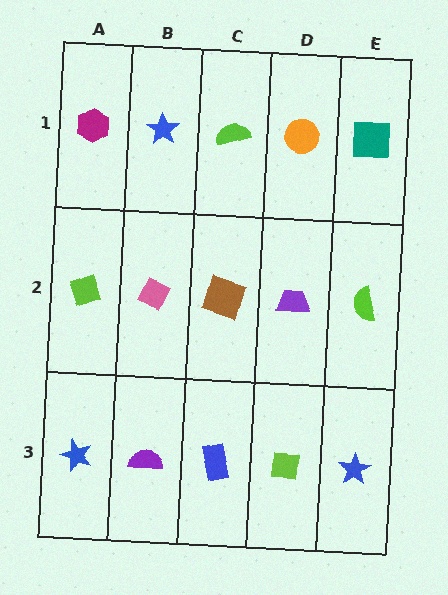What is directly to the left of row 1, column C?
A blue star.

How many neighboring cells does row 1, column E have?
2.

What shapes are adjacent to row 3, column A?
A lime diamond (row 2, column A), a purple semicircle (row 3, column B).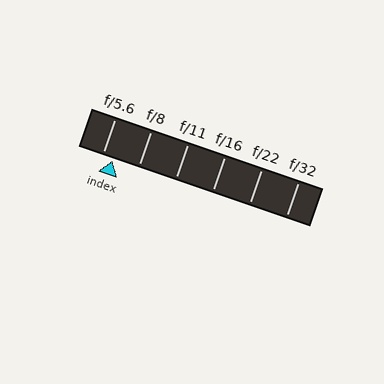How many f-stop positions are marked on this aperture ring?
There are 6 f-stop positions marked.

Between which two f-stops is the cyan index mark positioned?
The index mark is between f/5.6 and f/8.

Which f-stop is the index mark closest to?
The index mark is closest to f/5.6.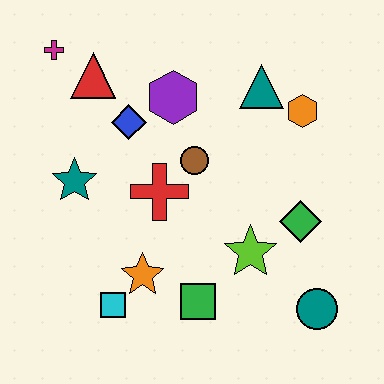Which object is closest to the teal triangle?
The orange hexagon is closest to the teal triangle.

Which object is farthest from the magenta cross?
The teal circle is farthest from the magenta cross.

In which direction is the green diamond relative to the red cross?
The green diamond is to the right of the red cross.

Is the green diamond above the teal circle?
Yes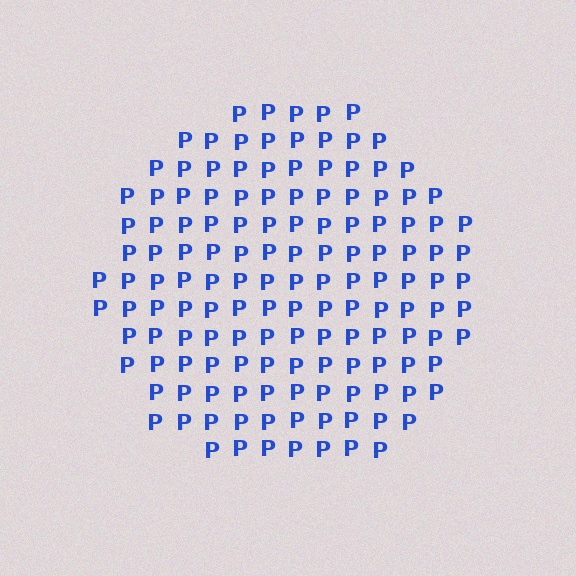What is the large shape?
The large shape is a circle.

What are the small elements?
The small elements are letter P's.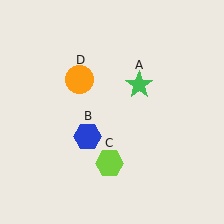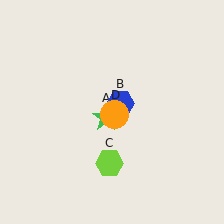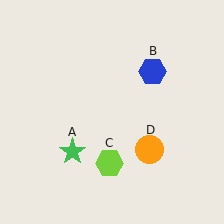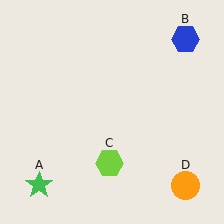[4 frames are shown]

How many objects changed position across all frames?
3 objects changed position: green star (object A), blue hexagon (object B), orange circle (object D).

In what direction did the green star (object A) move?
The green star (object A) moved down and to the left.